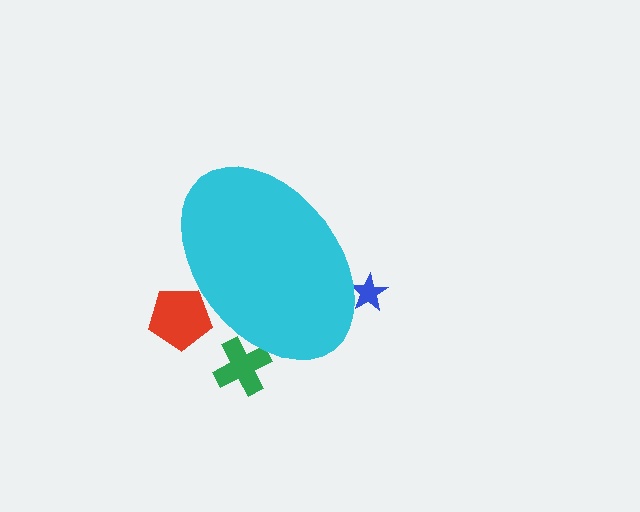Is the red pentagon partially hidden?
Yes, the red pentagon is partially hidden behind the cyan ellipse.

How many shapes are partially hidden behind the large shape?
3 shapes are partially hidden.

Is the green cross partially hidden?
Yes, the green cross is partially hidden behind the cyan ellipse.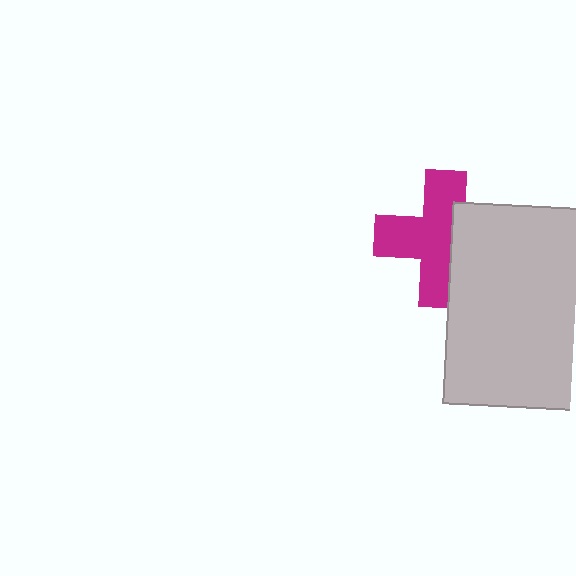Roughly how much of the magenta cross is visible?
About half of it is visible (roughly 64%).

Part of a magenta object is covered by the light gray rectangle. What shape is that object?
It is a cross.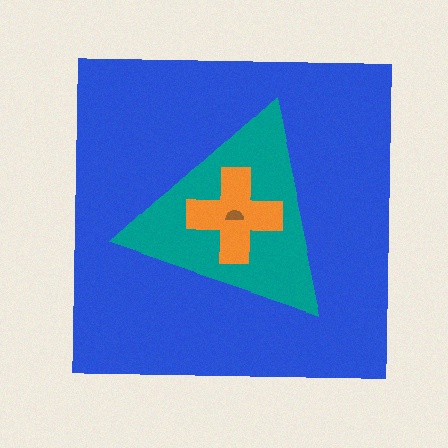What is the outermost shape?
The blue square.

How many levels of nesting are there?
4.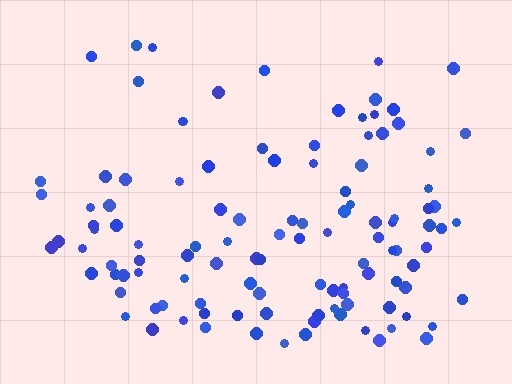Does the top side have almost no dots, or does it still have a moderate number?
Still a moderate number, just noticeably fewer than the bottom.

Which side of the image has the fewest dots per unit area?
The top.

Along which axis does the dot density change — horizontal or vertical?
Vertical.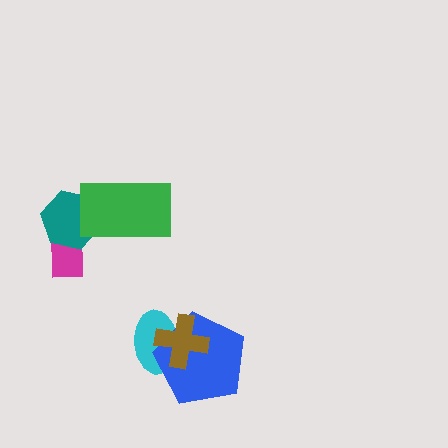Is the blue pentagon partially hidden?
Yes, it is partially covered by another shape.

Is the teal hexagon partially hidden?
Yes, it is partially covered by another shape.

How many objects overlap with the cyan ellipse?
2 objects overlap with the cyan ellipse.